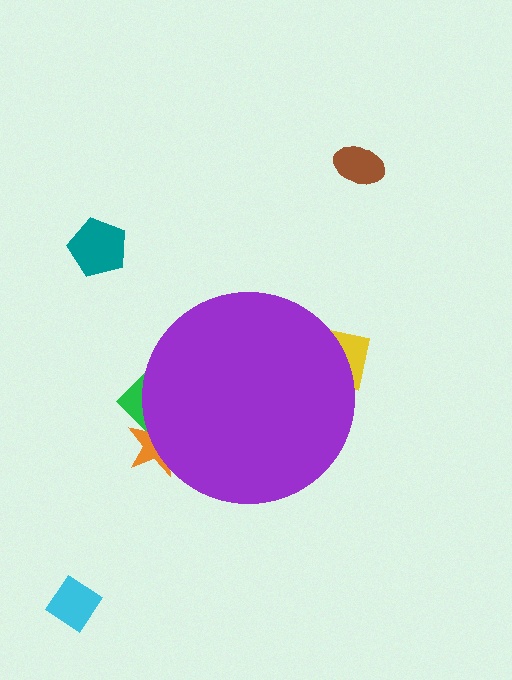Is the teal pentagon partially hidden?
No, the teal pentagon is fully visible.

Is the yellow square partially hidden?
Yes, the yellow square is partially hidden behind the purple circle.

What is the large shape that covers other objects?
A purple circle.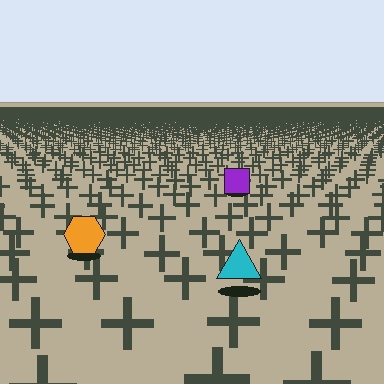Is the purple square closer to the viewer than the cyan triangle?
No. The cyan triangle is closer — you can tell from the texture gradient: the ground texture is coarser near it.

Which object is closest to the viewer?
The cyan triangle is closest. The texture marks near it are larger and more spread out.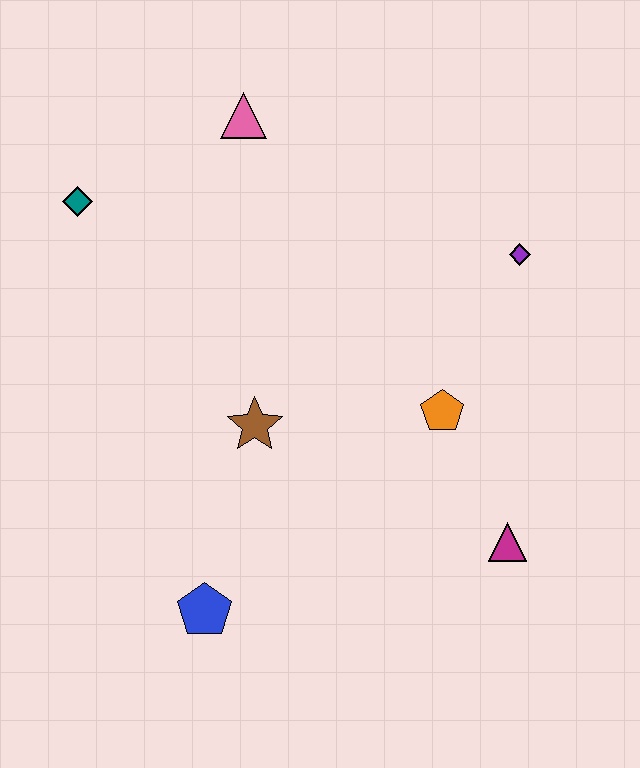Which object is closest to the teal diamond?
The pink triangle is closest to the teal diamond.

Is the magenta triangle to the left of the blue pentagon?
No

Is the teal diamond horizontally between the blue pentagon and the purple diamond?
No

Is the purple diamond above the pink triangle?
No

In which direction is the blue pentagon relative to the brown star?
The blue pentagon is below the brown star.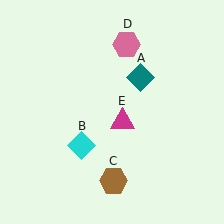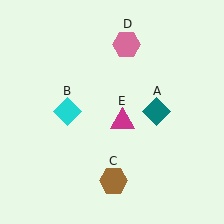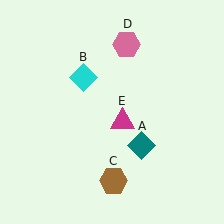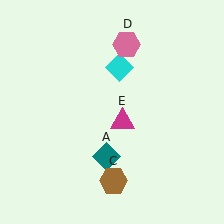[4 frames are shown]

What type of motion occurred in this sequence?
The teal diamond (object A), cyan diamond (object B) rotated clockwise around the center of the scene.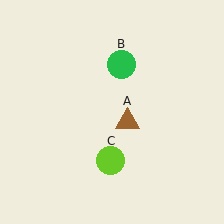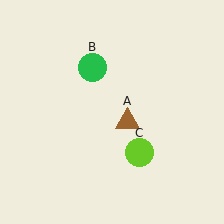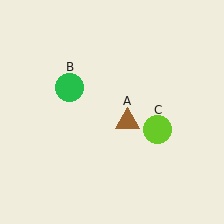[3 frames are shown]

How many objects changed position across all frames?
2 objects changed position: green circle (object B), lime circle (object C).